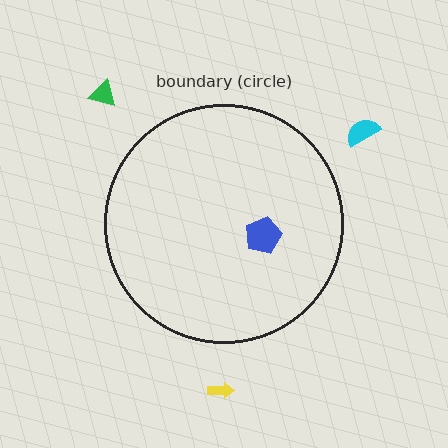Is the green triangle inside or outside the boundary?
Outside.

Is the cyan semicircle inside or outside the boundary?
Outside.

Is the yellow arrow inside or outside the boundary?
Outside.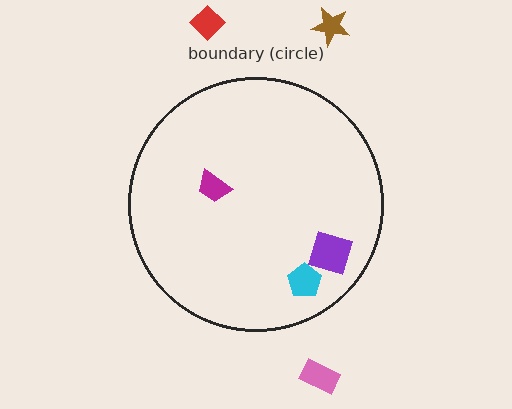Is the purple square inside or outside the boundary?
Inside.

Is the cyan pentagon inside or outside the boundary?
Inside.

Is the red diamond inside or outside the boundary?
Outside.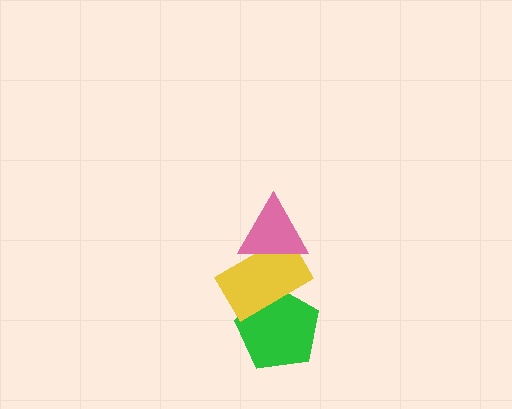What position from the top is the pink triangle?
The pink triangle is 1st from the top.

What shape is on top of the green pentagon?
The yellow rectangle is on top of the green pentagon.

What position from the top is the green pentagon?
The green pentagon is 3rd from the top.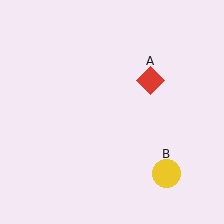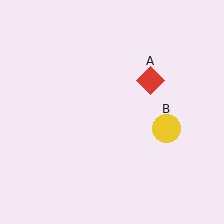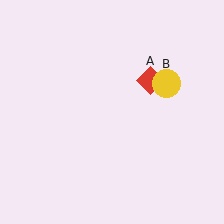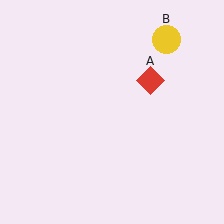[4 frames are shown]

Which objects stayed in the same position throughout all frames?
Red diamond (object A) remained stationary.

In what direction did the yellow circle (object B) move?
The yellow circle (object B) moved up.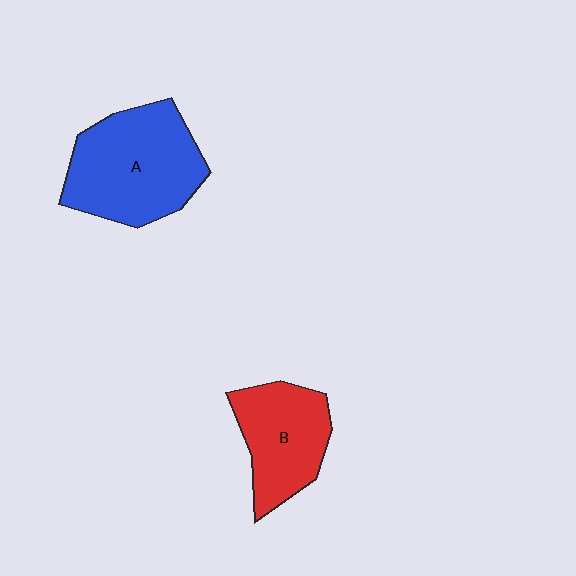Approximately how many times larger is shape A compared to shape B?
Approximately 1.4 times.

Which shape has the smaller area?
Shape B (red).